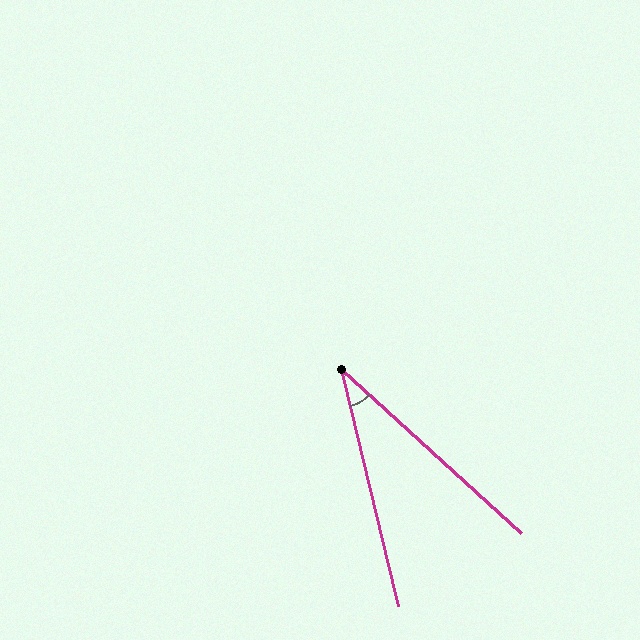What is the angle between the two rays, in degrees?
Approximately 34 degrees.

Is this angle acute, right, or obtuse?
It is acute.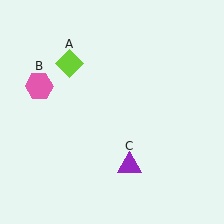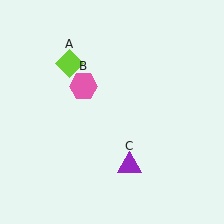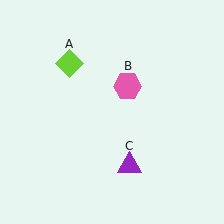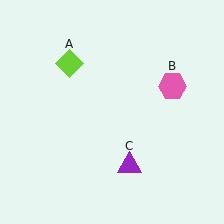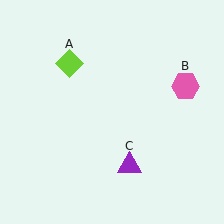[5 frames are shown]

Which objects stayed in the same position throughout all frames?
Lime diamond (object A) and purple triangle (object C) remained stationary.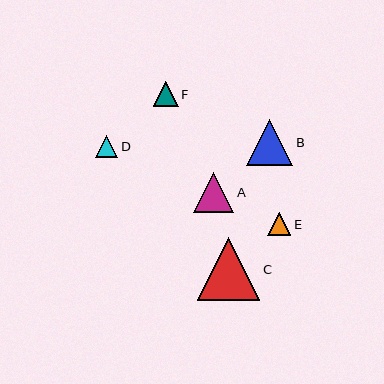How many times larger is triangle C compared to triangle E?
Triangle C is approximately 2.7 times the size of triangle E.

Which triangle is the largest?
Triangle C is the largest with a size of approximately 62 pixels.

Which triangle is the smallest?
Triangle D is the smallest with a size of approximately 22 pixels.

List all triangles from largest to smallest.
From largest to smallest: C, B, A, F, E, D.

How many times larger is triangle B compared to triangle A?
Triangle B is approximately 1.1 times the size of triangle A.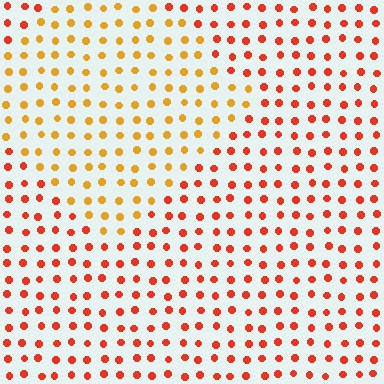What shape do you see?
I see a diamond.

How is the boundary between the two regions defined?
The boundary is defined purely by a slight shift in hue (about 34 degrees). Spacing, size, and orientation are identical on both sides.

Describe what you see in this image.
The image is filled with small red elements in a uniform arrangement. A diamond-shaped region is visible where the elements are tinted to a slightly different hue, forming a subtle color boundary.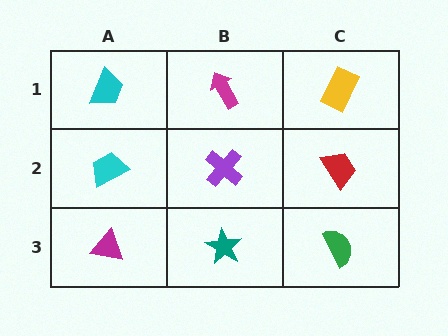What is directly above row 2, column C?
A yellow rectangle.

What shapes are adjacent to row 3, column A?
A cyan trapezoid (row 2, column A), a teal star (row 3, column B).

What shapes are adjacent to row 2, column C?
A yellow rectangle (row 1, column C), a green semicircle (row 3, column C), a purple cross (row 2, column B).